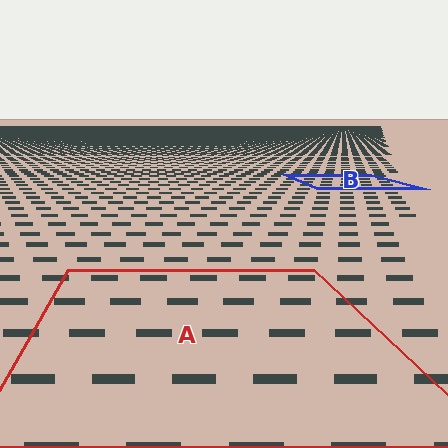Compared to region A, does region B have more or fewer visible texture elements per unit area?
Region B has more texture elements per unit area — they are packed more densely because it is farther away.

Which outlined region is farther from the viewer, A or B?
Region B is farther from the viewer — the texture elements inside it appear smaller and more densely packed.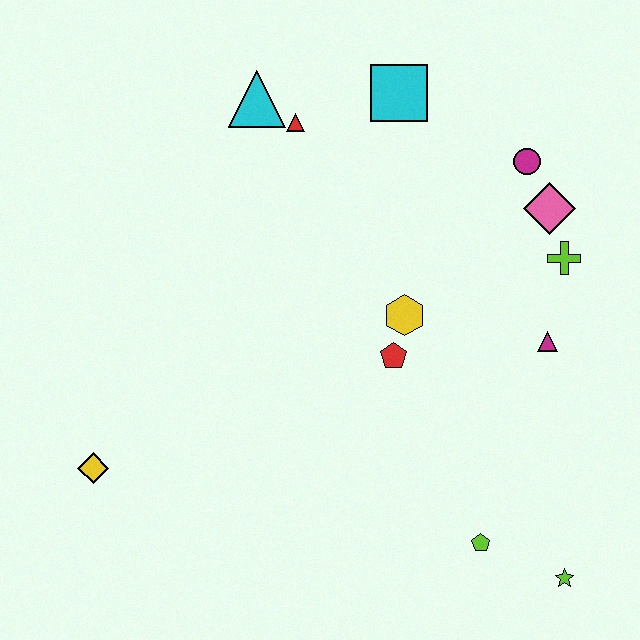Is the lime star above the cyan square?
No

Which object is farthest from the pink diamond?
The yellow diamond is farthest from the pink diamond.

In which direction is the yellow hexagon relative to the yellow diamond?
The yellow hexagon is to the right of the yellow diamond.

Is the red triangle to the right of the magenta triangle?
No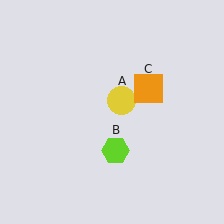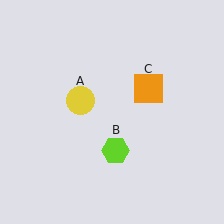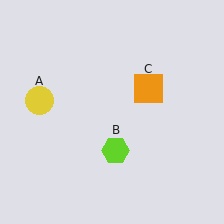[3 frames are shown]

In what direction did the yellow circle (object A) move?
The yellow circle (object A) moved left.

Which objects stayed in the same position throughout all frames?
Lime hexagon (object B) and orange square (object C) remained stationary.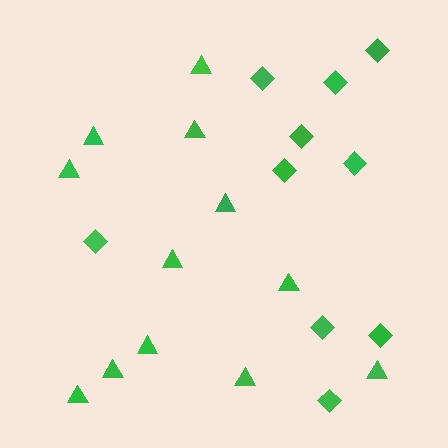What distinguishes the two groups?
There are 2 groups: one group of triangles (12) and one group of diamonds (10).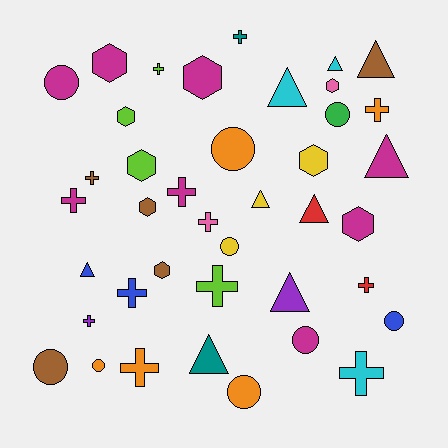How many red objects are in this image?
There are 2 red objects.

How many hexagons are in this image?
There are 9 hexagons.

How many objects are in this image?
There are 40 objects.